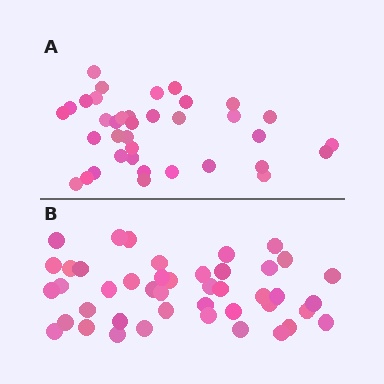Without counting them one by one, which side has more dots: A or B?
Region B (the bottom region) has more dots.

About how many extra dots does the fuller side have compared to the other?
Region B has roughly 8 or so more dots than region A.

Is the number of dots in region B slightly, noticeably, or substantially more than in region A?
Region B has only slightly more — the two regions are fairly close. The ratio is roughly 1.2 to 1.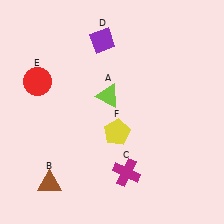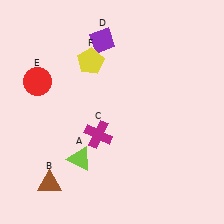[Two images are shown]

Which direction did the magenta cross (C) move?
The magenta cross (C) moved up.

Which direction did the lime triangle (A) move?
The lime triangle (A) moved down.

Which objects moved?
The objects that moved are: the lime triangle (A), the magenta cross (C), the yellow pentagon (F).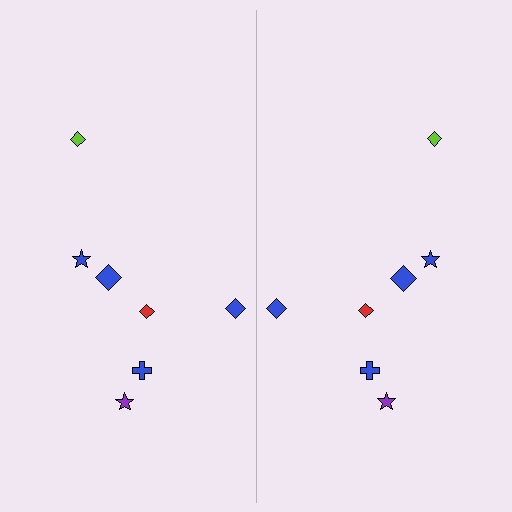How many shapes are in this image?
There are 14 shapes in this image.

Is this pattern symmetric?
Yes, this pattern has bilateral (reflection) symmetry.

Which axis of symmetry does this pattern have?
The pattern has a vertical axis of symmetry running through the center of the image.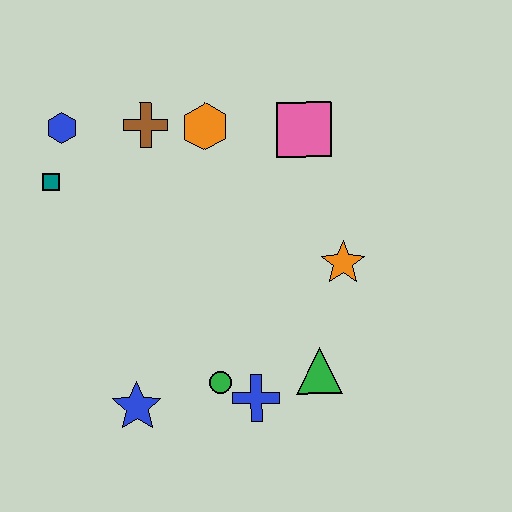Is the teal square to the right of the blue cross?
No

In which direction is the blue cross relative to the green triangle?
The blue cross is to the left of the green triangle.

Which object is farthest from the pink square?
The blue star is farthest from the pink square.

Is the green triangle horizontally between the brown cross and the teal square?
No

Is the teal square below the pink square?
Yes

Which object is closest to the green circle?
The blue cross is closest to the green circle.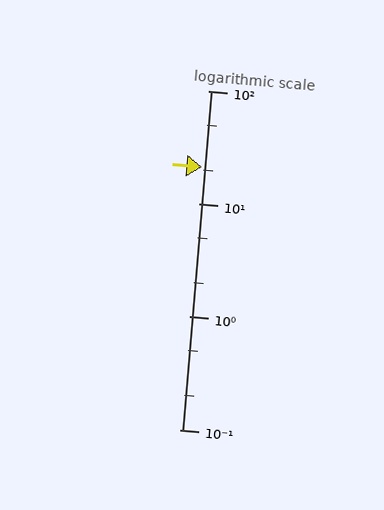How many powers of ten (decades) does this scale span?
The scale spans 3 decades, from 0.1 to 100.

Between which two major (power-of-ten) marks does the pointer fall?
The pointer is between 10 and 100.